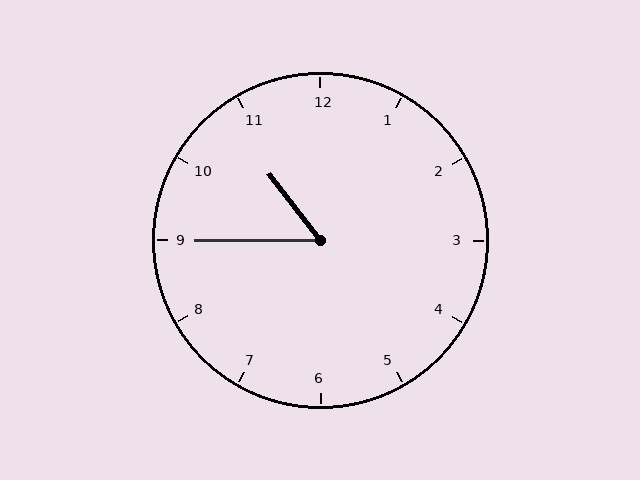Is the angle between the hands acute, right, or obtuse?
It is acute.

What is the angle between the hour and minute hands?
Approximately 52 degrees.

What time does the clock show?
10:45.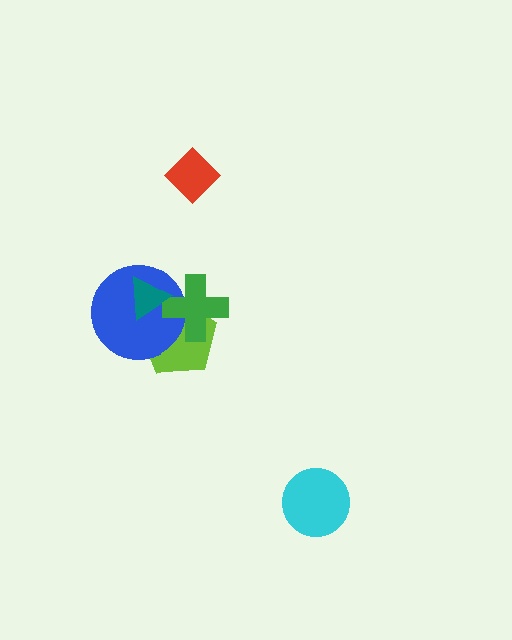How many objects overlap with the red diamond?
0 objects overlap with the red diamond.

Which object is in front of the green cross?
The teal triangle is in front of the green cross.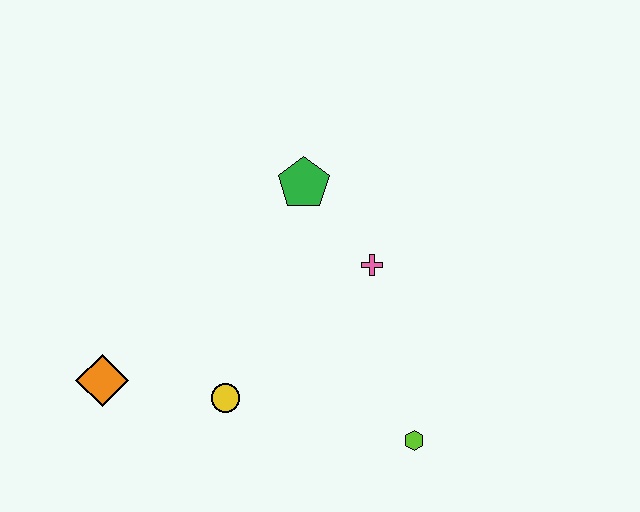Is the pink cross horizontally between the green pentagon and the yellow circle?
No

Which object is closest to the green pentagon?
The pink cross is closest to the green pentagon.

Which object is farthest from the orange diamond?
The lime hexagon is farthest from the orange diamond.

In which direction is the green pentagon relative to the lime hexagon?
The green pentagon is above the lime hexagon.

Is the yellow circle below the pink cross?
Yes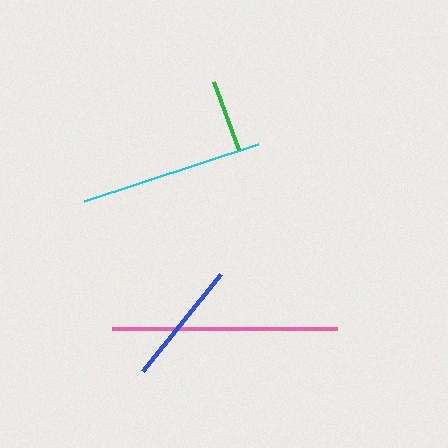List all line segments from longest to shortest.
From longest to shortest: pink, cyan, blue, green.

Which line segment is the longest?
The pink line is the longest at approximately 225 pixels.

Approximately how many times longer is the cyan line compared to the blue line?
The cyan line is approximately 1.5 times the length of the blue line.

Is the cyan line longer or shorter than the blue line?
The cyan line is longer than the blue line.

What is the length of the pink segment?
The pink segment is approximately 225 pixels long.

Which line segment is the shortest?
The green line is the shortest at approximately 72 pixels.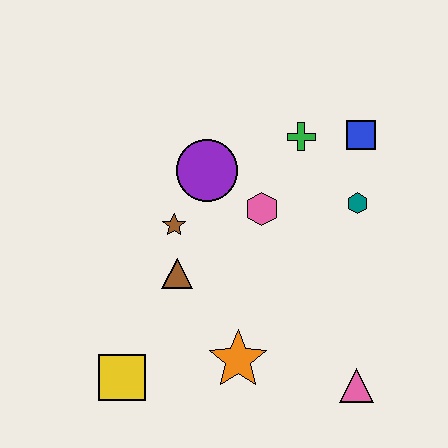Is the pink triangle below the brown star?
Yes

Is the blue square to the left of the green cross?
No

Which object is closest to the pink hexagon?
The purple circle is closest to the pink hexagon.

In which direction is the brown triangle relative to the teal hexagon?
The brown triangle is to the left of the teal hexagon.